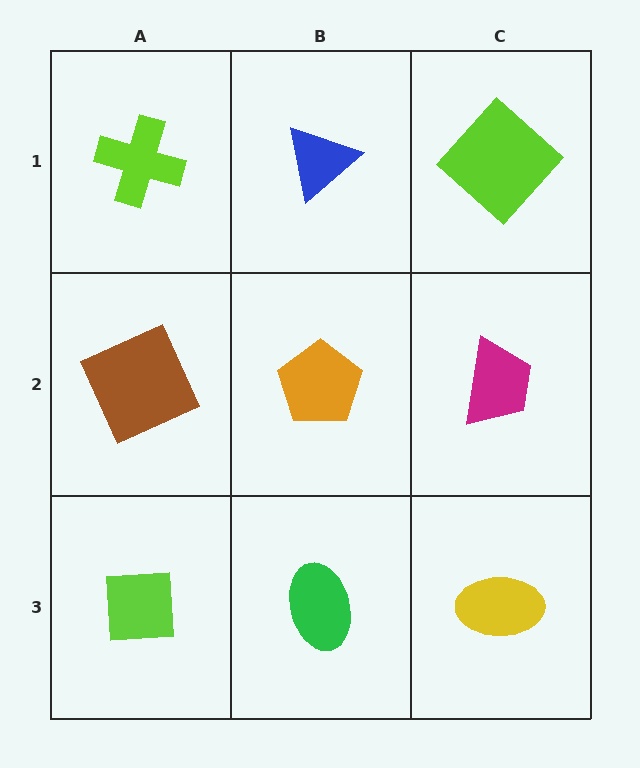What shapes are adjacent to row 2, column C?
A lime diamond (row 1, column C), a yellow ellipse (row 3, column C), an orange pentagon (row 2, column B).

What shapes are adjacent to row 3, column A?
A brown square (row 2, column A), a green ellipse (row 3, column B).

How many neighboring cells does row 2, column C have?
3.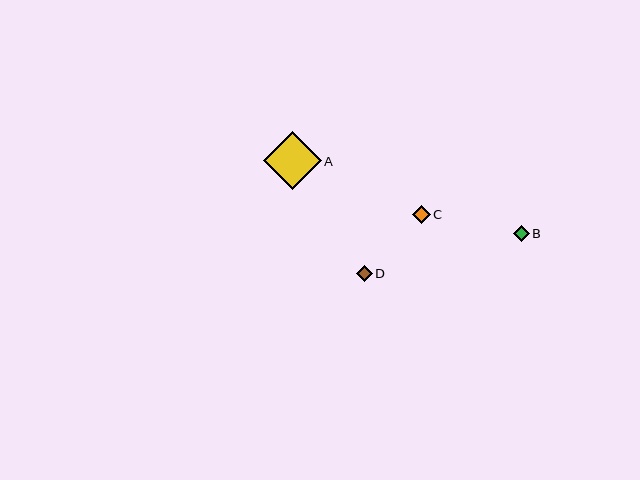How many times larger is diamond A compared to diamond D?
Diamond A is approximately 3.7 times the size of diamond D.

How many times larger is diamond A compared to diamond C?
Diamond A is approximately 3.2 times the size of diamond C.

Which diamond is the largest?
Diamond A is the largest with a size of approximately 58 pixels.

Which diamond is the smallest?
Diamond D is the smallest with a size of approximately 16 pixels.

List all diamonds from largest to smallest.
From largest to smallest: A, C, B, D.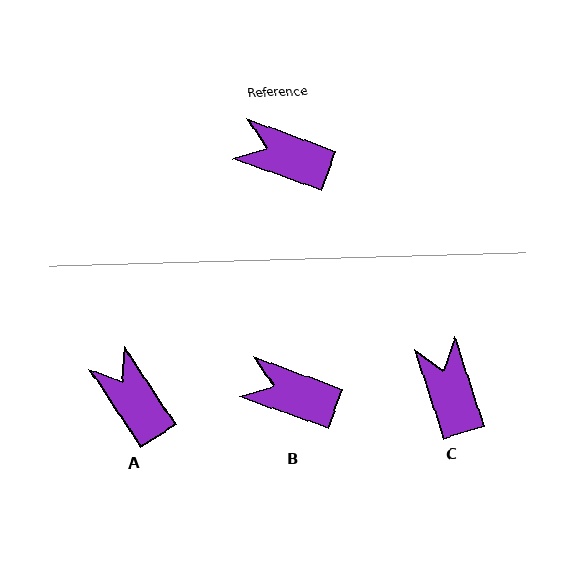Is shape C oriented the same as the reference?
No, it is off by about 52 degrees.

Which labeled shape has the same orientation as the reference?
B.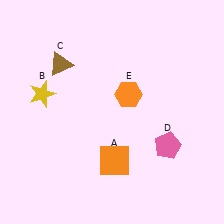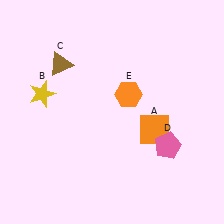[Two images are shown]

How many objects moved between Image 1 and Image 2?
1 object moved between the two images.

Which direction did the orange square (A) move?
The orange square (A) moved right.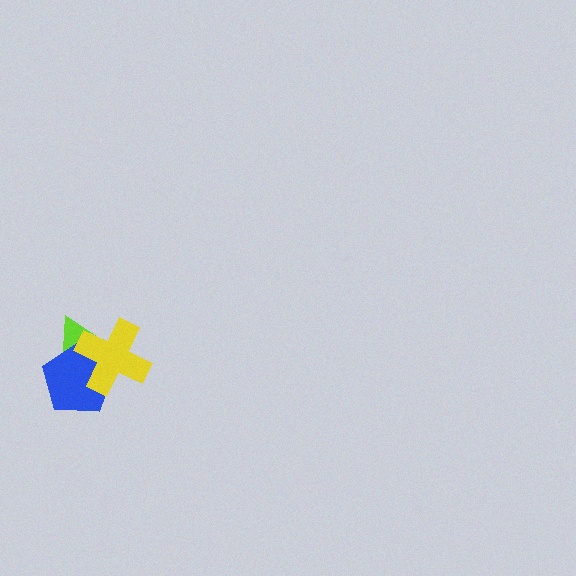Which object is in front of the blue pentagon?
The yellow cross is in front of the blue pentagon.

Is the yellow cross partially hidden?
No, no other shape covers it.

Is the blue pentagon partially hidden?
Yes, it is partially covered by another shape.